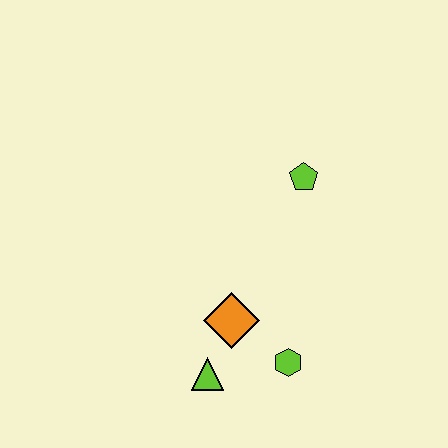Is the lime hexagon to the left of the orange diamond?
No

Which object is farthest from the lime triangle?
The lime pentagon is farthest from the lime triangle.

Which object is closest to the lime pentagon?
The orange diamond is closest to the lime pentagon.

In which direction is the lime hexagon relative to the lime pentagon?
The lime hexagon is below the lime pentagon.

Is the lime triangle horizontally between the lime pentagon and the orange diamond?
No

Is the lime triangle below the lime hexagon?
Yes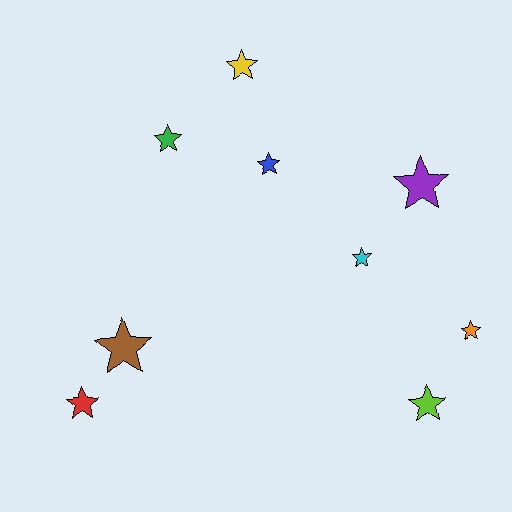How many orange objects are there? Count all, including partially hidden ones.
There is 1 orange object.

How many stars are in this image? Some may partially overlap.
There are 9 stars.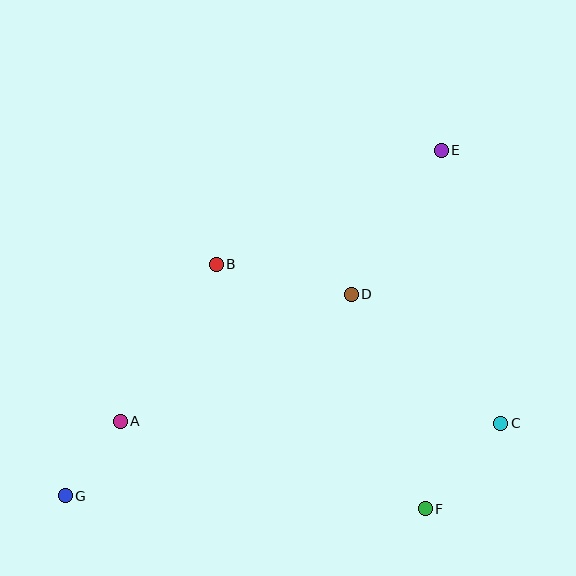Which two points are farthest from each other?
Points E and G are farthest from each other.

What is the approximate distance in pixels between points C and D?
The distance between C and D is approximately 198 pixels.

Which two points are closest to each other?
Points A and G are closest to each other.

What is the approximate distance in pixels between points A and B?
The distance between A and B is approximately 184 pixels.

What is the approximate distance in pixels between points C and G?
The distance between C and G is approximately 441 pixels.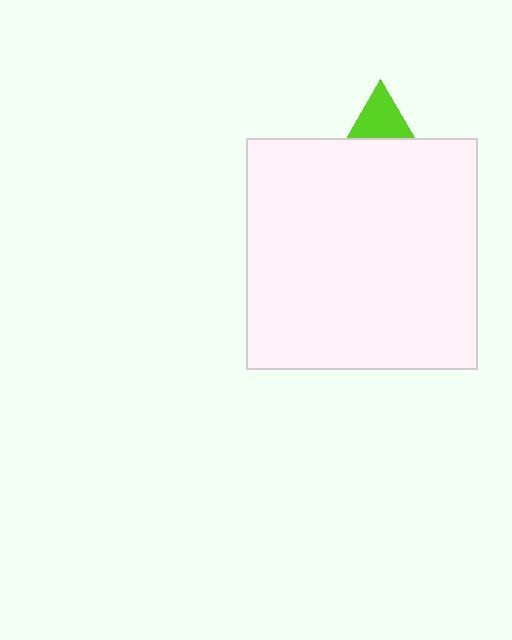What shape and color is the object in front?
The object in front is a white square.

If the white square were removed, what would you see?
You would see the complete lime triangle.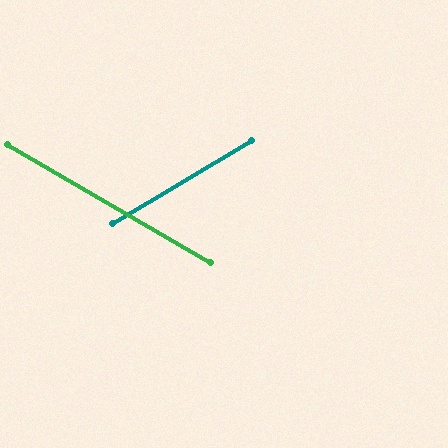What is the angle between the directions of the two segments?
Approximately 61 degrees.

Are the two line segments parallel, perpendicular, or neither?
Neither parallel nor perpendicular — they differ by about 61°.